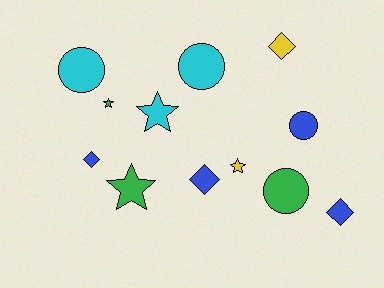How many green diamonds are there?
There are no green diamonds.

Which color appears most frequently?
Blue, with 4 objects.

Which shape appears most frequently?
Circle, with 4 objects.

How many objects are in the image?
There are 12 objects.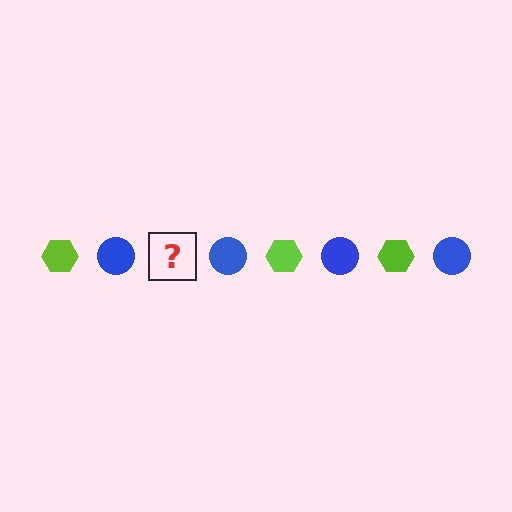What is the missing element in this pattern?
The missing element is a lime hexagon.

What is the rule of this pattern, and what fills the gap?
The rule is that the pattern alternates between lime hexagon and blue circle. The gap should be filled with a lime hexagon.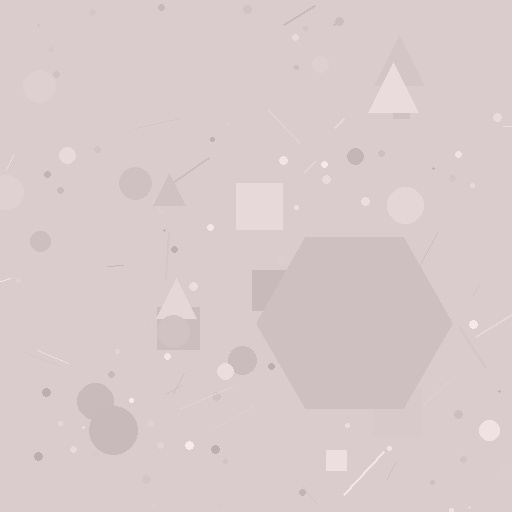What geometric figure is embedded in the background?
A hexagon is embedded in the background.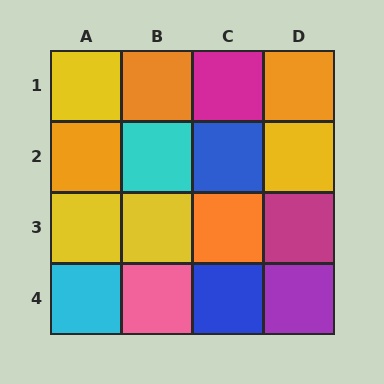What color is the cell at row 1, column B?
Orange.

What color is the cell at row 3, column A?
Yellow.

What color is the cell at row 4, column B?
Pink.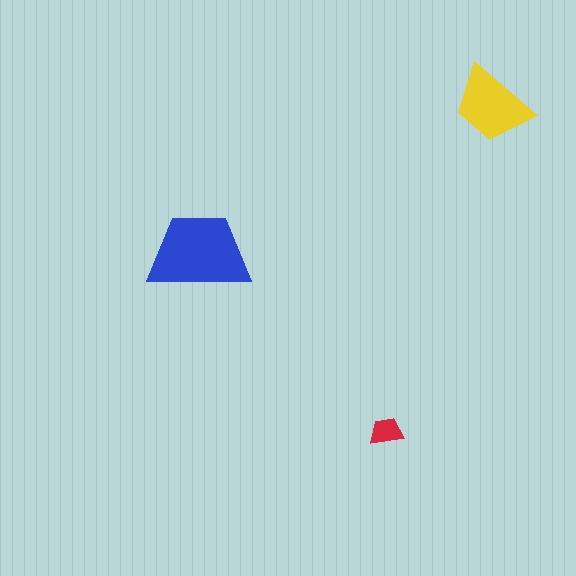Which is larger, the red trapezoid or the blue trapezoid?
The blue one.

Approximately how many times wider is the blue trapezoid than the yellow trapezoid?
About 1.5 times wider.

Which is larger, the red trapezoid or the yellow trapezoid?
The yellow one.